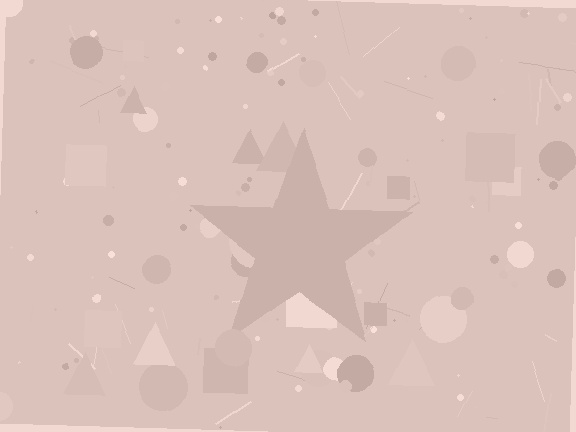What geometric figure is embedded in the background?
A star is embedded in the background.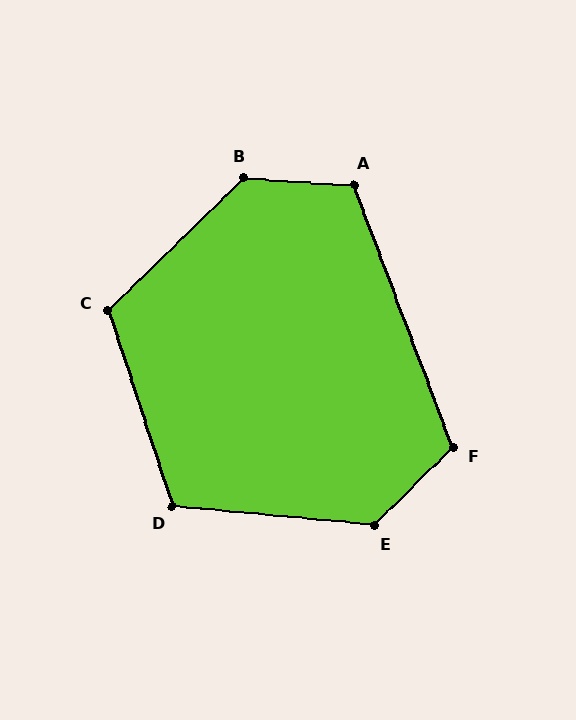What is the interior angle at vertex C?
Approximately 116 degrees (obtuse).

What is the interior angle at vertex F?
Approximately 114 degrees (obtuse).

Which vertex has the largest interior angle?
B, at approximately 132 degrees.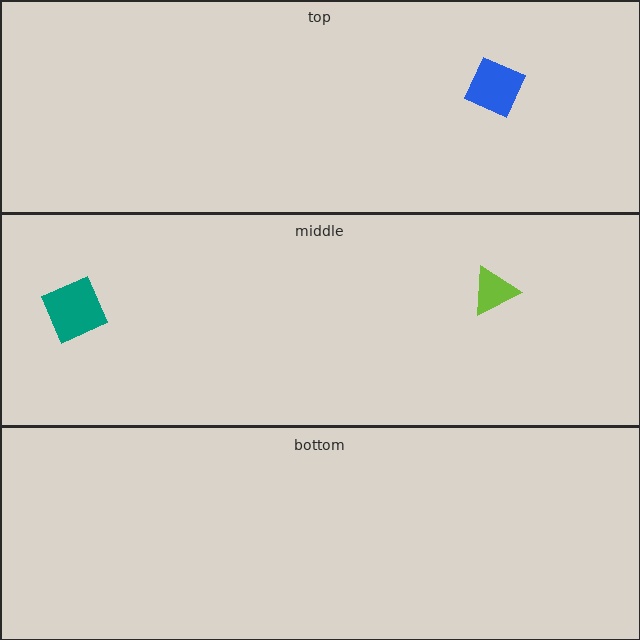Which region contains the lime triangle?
The middle region.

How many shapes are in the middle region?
2.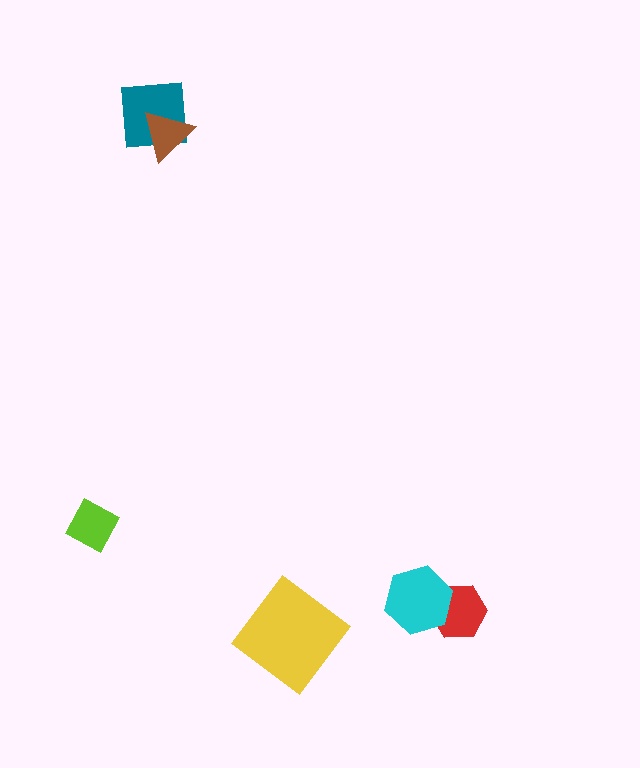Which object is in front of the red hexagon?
The cyan hexagon is in front of the red hexagon.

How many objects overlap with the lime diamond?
0 objects overlap with the lime diamond.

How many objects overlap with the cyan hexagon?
1 object overlaps with the cyan hexagon.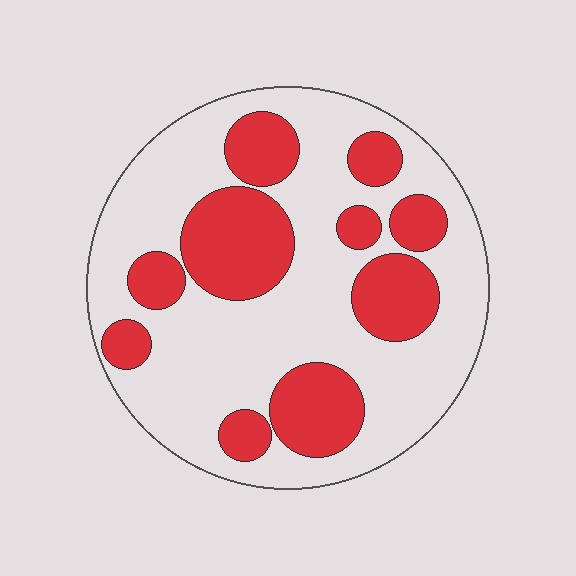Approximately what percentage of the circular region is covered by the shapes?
Approximately 35%.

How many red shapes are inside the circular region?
10.